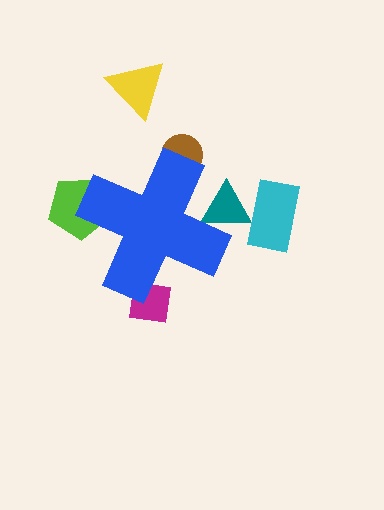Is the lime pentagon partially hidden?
Yes, the lime pentagon is partially hidden behind the blue cross.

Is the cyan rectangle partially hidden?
No, the cyan rectangle is fully visible.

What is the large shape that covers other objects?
A blue cross.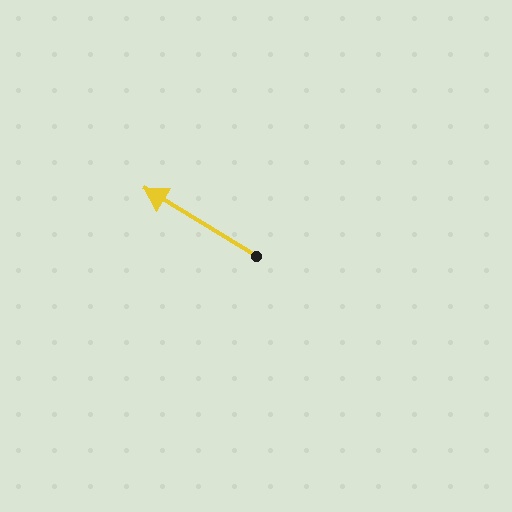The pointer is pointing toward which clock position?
Roughly 10 o'clock.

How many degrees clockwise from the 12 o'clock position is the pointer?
Approximately 301 degrees.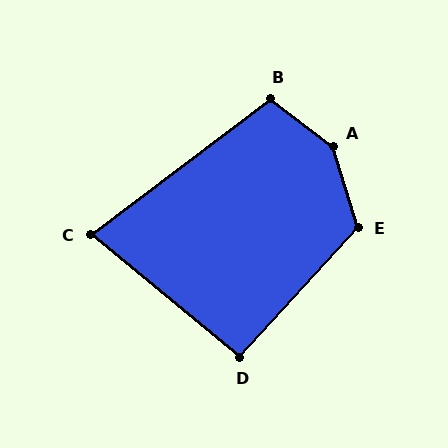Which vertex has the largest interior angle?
A, at approximately 144 degrees.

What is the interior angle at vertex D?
Approximately 93 degrees (approximately right).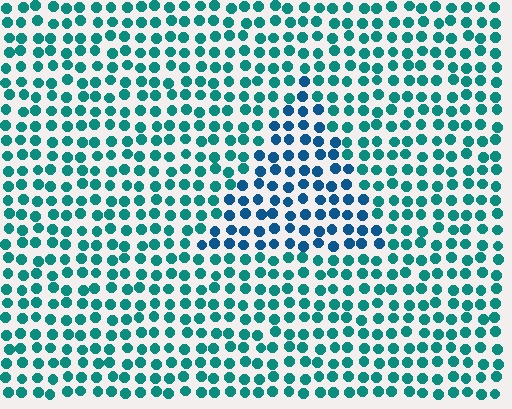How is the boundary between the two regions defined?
The boundary is defined purely by a slight shift in hue (about 32 degrees). Spacing, size, and orientation are identical on both sides.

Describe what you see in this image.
The image is filled with small teal elements in a uniform arrangement. A triangle-shaped region is visible where the elements are tinted to a slightly different hue, forming a subtle color boundary.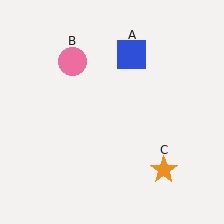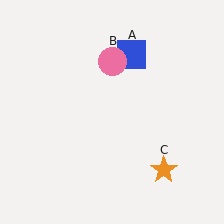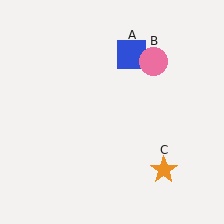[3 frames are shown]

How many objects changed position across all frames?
1 object changed position: pink circle (object B).